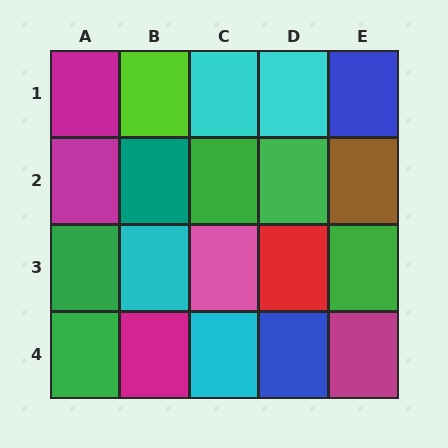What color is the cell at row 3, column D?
Red.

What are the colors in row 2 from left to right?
Magenta, teal, green, green, brown.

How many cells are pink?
1 cell is pink.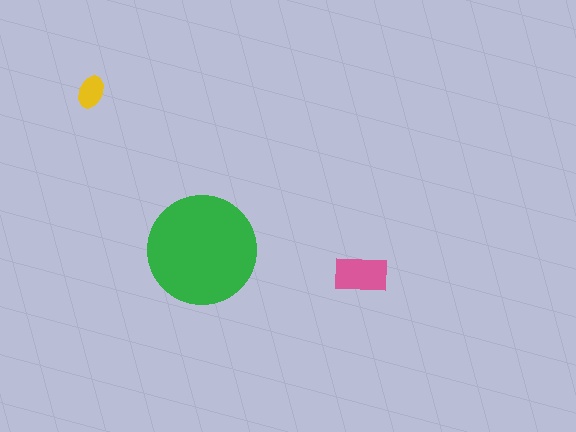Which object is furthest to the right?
The pink rectangle is rightmost.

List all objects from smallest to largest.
The yellow ellipse, the pink rectangle, the green circle.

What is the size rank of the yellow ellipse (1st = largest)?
3rd.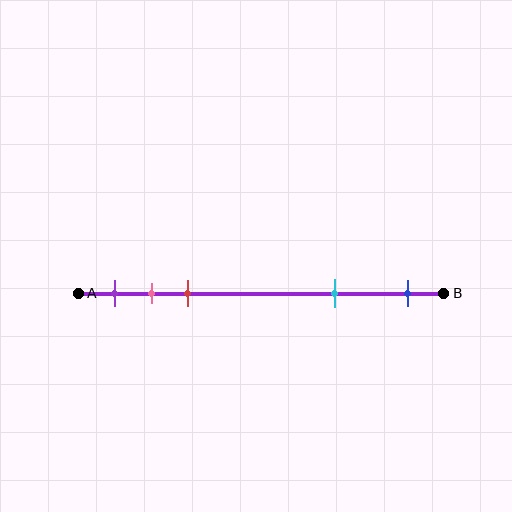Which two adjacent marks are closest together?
The pink and red marks are the closest adjacent pair.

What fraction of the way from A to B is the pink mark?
The pink mark is approximately 20% (0.2) of the way from A to B.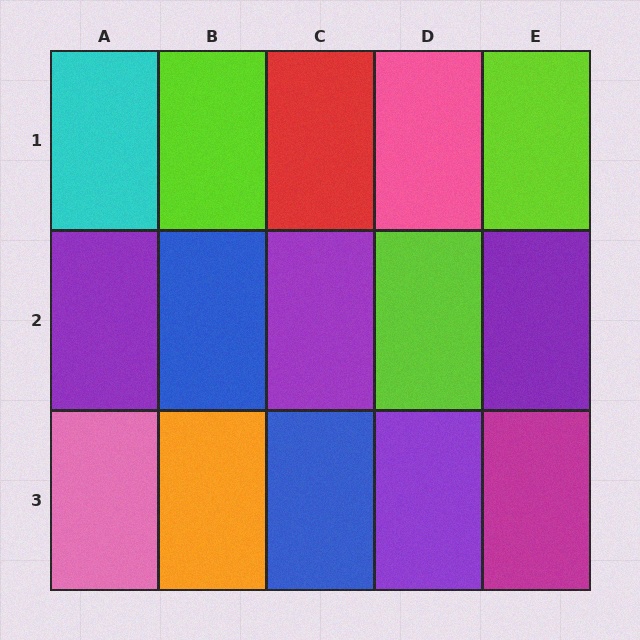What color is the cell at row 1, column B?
Lime.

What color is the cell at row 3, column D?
Purple.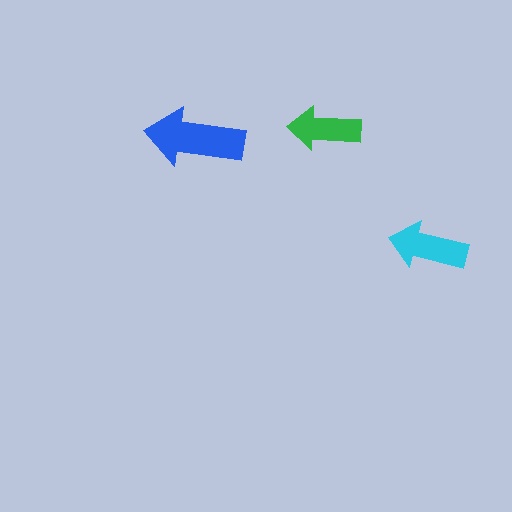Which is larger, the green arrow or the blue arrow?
The blue one.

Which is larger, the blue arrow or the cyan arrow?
The blue one.